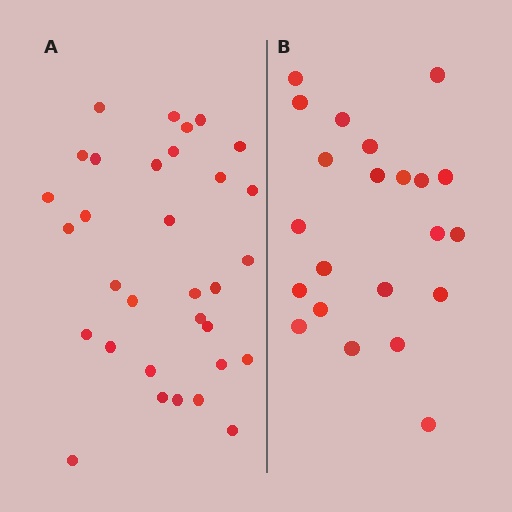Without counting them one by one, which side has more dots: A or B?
Region A (the left region) has more dots.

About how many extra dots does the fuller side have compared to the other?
Region A has roughly 10 or so more dots than region B.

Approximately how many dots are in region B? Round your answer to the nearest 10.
About 20 dots. (The exact count is 22, which rounds to 20.)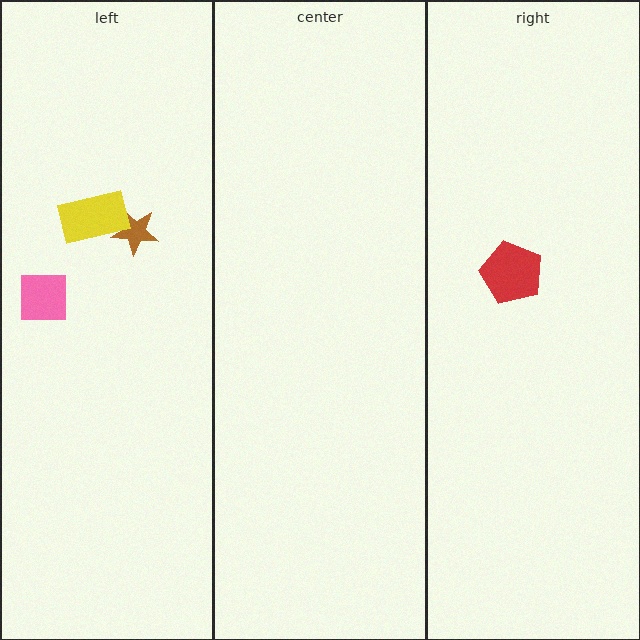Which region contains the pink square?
The left region.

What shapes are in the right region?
The red pentagon.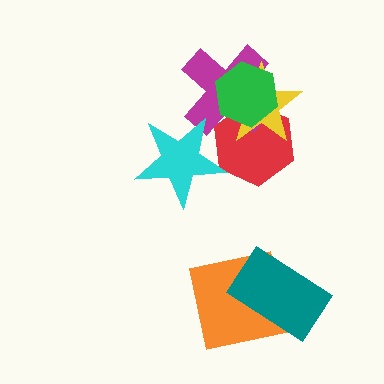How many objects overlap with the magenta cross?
4 objects overlap with the magenta cross.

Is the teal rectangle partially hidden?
No, no other shape covers it.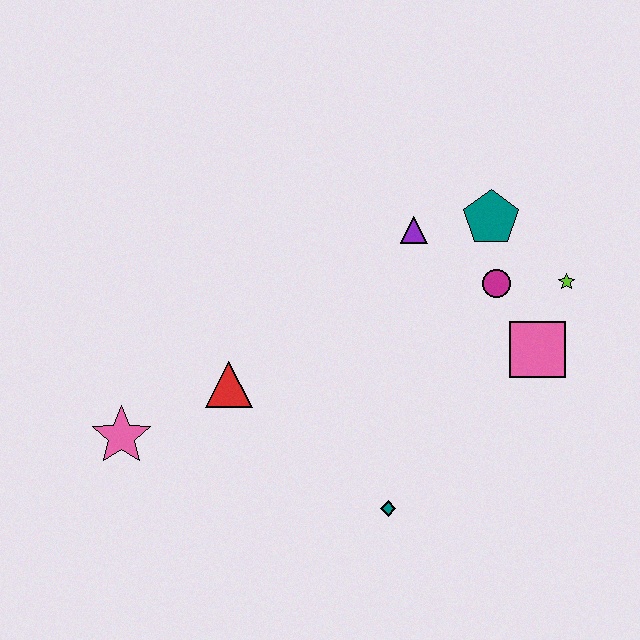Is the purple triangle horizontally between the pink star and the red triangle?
No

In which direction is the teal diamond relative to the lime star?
The teal diamond is below the lime star.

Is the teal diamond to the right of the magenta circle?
No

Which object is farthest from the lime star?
The pink star is farthest from the lime star.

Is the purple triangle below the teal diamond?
No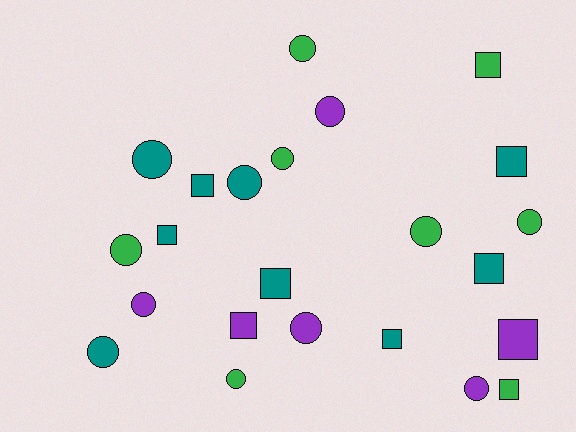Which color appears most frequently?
Teal, with 9 objects.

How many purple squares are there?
There are 2 purple squares.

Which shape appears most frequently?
Circle, with 13 objects.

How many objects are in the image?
There are 23 objects.